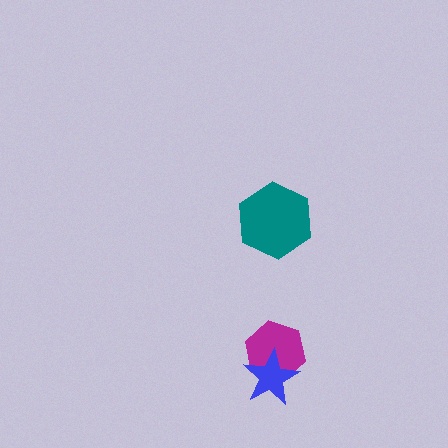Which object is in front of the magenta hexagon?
The blue star is in front of the magenta hexagon.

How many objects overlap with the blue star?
1 object overlaps with the blue star.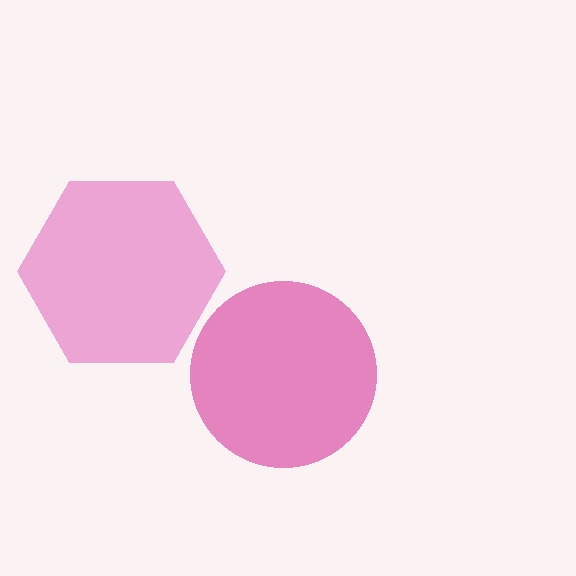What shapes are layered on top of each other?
The layered shapes are: a pink hexagon, a magenta circle.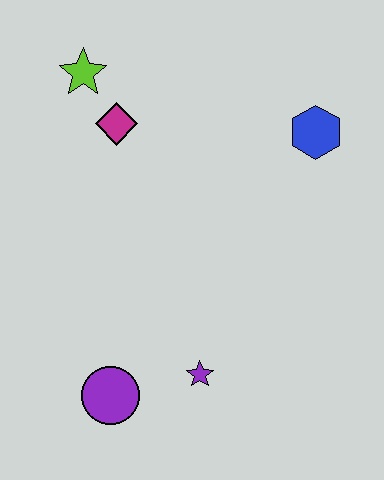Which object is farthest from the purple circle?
The blue hexagon is farthest from the purple circle.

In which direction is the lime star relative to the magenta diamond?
The lime star is above the magenta diamond.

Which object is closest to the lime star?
The magenta diamond is closest to the lime star.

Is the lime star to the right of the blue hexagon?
No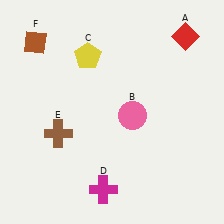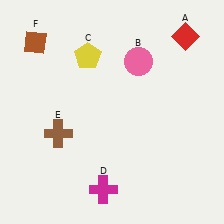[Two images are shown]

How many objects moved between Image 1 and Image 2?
1 object moved between the two images.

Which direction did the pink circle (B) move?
The pink circle (B) moved up.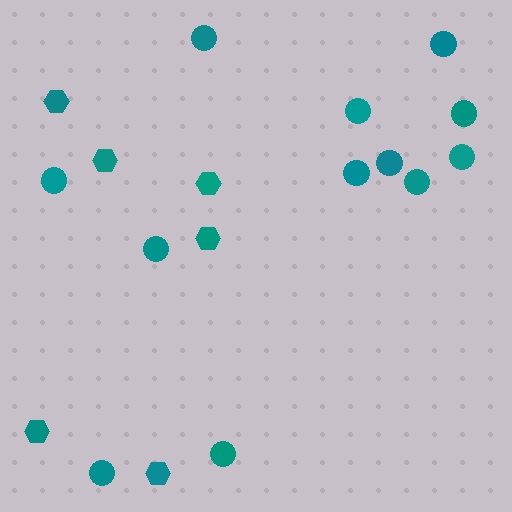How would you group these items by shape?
There are 2 groups: one group of circles (12) and one group of hexagons (6).